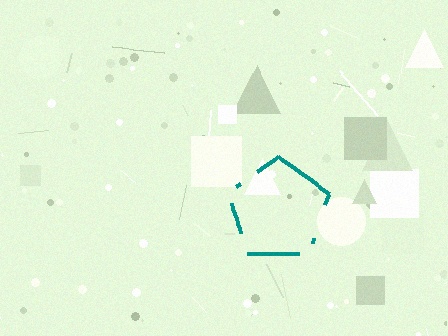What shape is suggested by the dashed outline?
The dashed outline suggests a pentagon.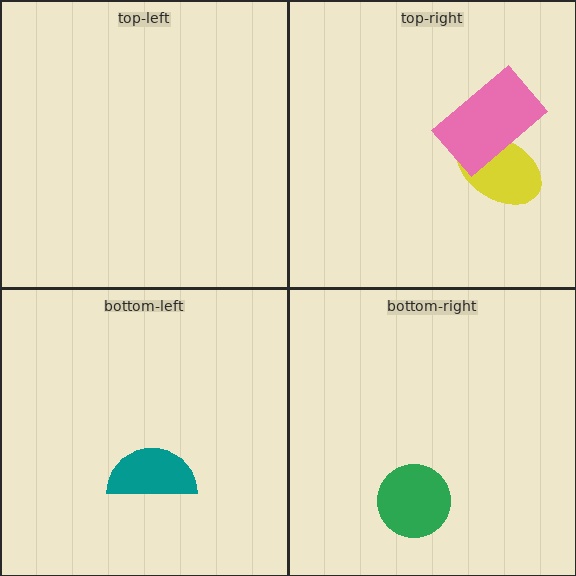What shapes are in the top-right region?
The yellow ellipse, the pink rectangle.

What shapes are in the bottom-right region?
The green circle.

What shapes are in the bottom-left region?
The teal semicircle.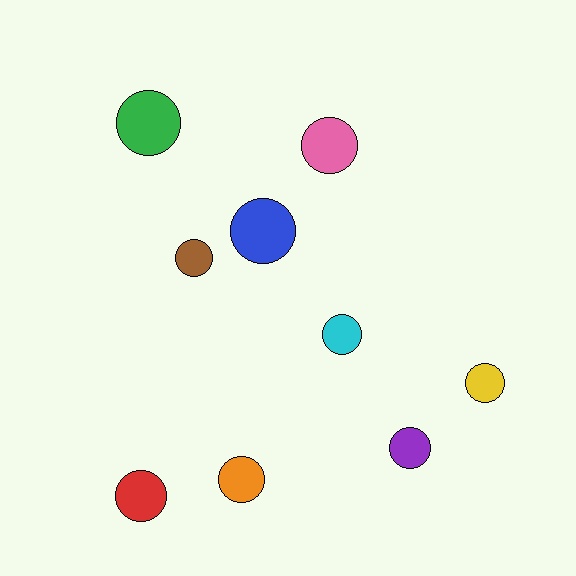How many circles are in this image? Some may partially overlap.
There are 9 circles.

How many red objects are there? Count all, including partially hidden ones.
There is 1 red object.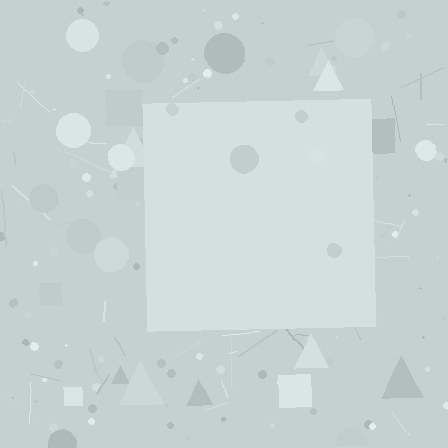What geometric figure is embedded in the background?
A square is embedded in the background.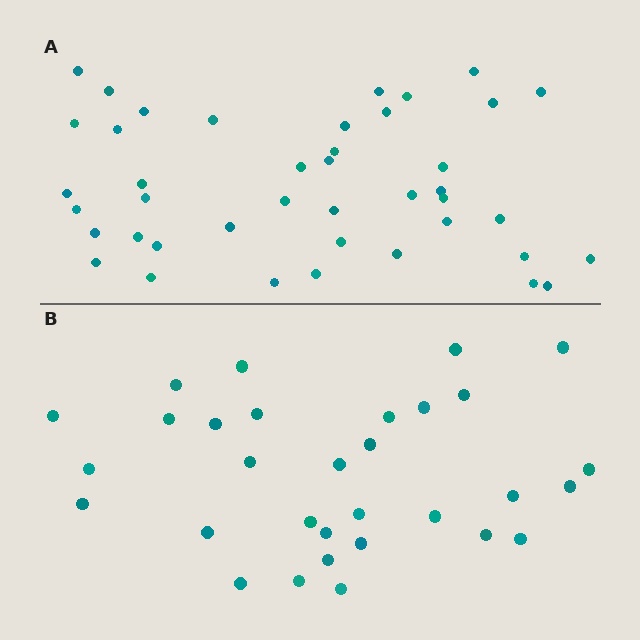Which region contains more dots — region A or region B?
Region A (the top region) has more dots.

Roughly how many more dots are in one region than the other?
Region A has roughly 12 or so more dots than region B.